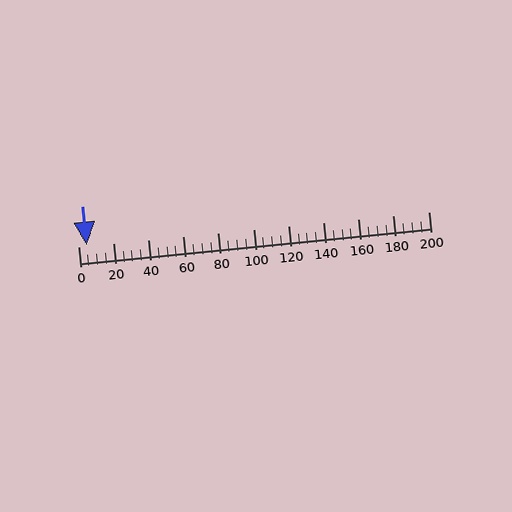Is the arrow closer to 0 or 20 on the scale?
The arrow is closer to 0.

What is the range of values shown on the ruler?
The ruler shows values from 0 to 200.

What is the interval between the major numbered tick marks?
The major tick marks are spaced 20 units apart.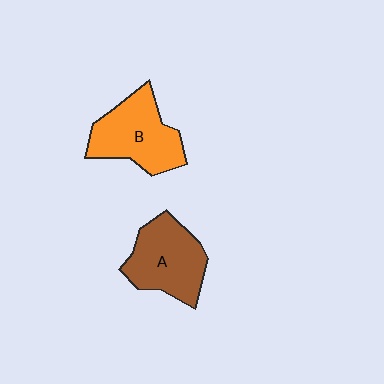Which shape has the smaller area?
Shape A (brown).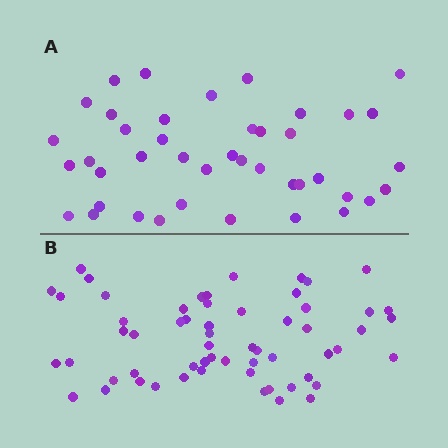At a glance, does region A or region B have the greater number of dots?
Region B (the bottom region) has more dots.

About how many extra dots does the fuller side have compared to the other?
Region B has approximately 15 more dots than region A.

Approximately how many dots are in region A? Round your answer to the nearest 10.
About 40 dots. (The exact count is 42, which rounds to 40.)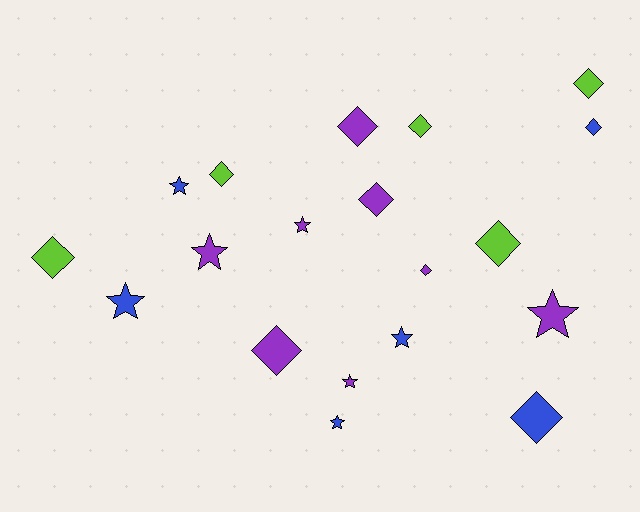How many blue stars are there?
There are 4 blue stars.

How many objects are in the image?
There are 19 objects.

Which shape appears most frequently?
Diamond, with 11 objects.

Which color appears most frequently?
Purple, with 8 objects.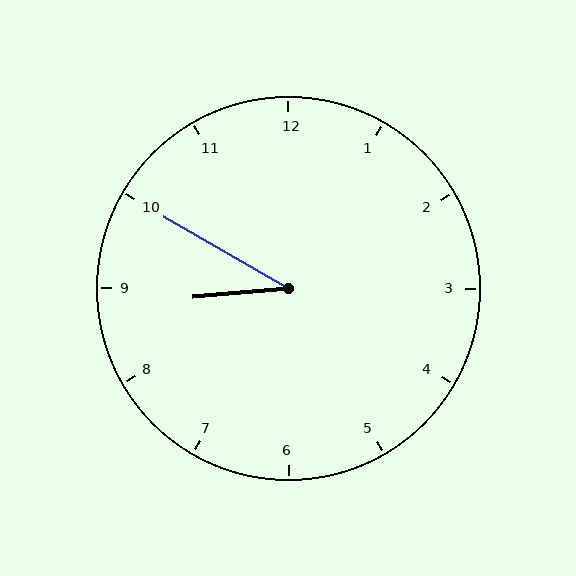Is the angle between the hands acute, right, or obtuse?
It is acute.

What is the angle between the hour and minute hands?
Approximately 35 degrees.